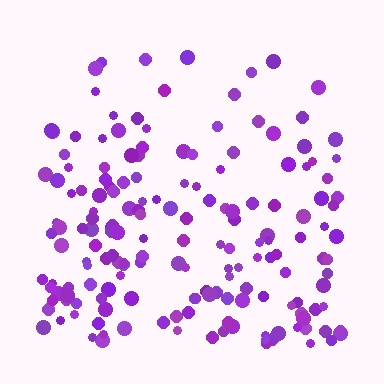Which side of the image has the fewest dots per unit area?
The top.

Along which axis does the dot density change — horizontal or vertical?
Vertical.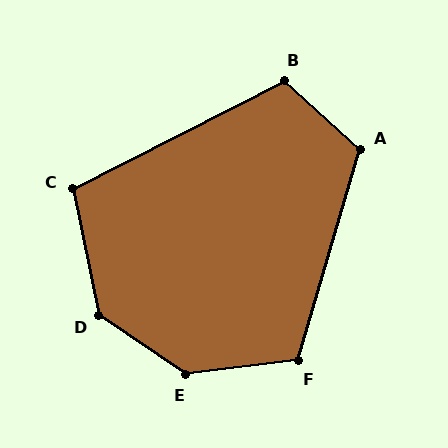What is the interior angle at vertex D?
Approximately 135 degrees (obtuse).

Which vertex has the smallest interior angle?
C, at approximately 106 degrees.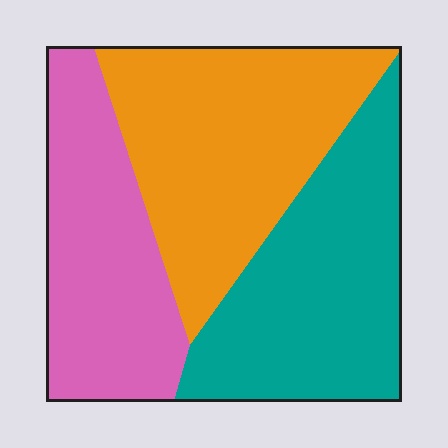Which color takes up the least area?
Pink, at roughly 30%.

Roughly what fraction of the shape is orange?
Orange covers 37% of the shape.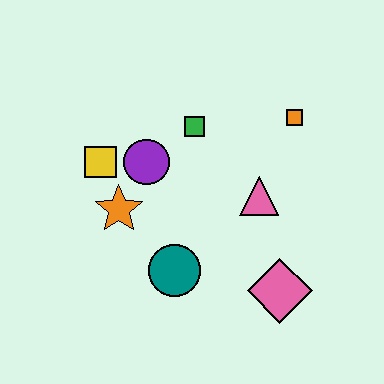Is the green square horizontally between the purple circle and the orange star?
No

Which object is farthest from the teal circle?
The orange square is farthest from the teal circle.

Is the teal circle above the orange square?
No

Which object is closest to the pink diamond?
The pink triangle is closest to the pink diamond.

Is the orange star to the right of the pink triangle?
No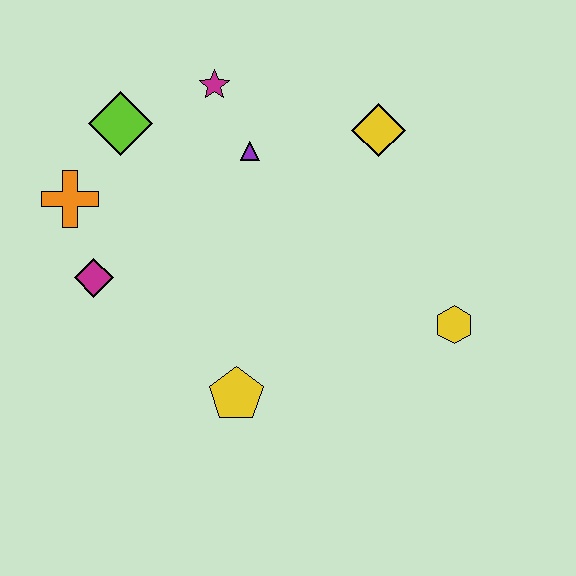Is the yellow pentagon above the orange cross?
No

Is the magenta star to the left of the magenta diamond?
No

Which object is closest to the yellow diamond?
The purple triangle is closest to the yellow diamond.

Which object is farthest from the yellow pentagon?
The magenta star is farthest from the yellow pentagon.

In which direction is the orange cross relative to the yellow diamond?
The orange cross is to the left of the yellow diamond.